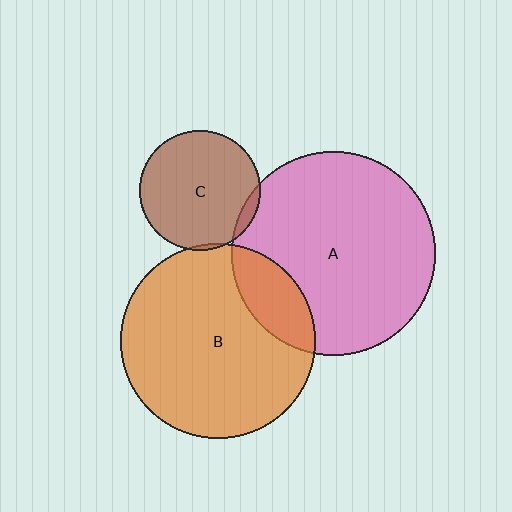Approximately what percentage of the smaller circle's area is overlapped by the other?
Approximately 5%.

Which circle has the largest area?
Circle A (pink).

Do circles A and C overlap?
Yes.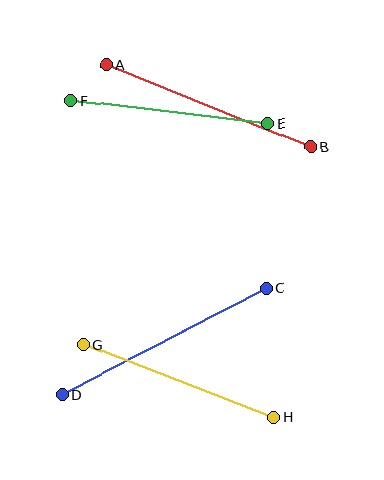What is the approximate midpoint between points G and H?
The midpoint is at approximately (178, 381) pixels.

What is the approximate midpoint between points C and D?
The midpoint is at approximately (164, 341) pixels.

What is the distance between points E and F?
The distance is approximately 199 pixels.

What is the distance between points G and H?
The distance is approximately 204 pixels.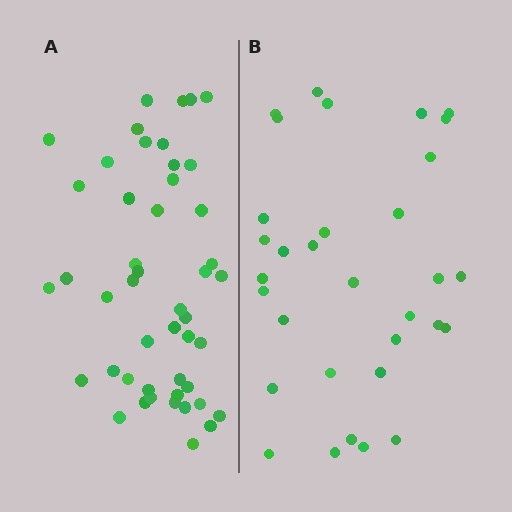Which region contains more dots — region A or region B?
Region A (the left region) has more dots.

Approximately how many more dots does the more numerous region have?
Region A has approximately 15 more dots than region B.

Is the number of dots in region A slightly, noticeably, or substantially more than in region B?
Region A has substantially more. The ratio is roughly 1.5 to 1.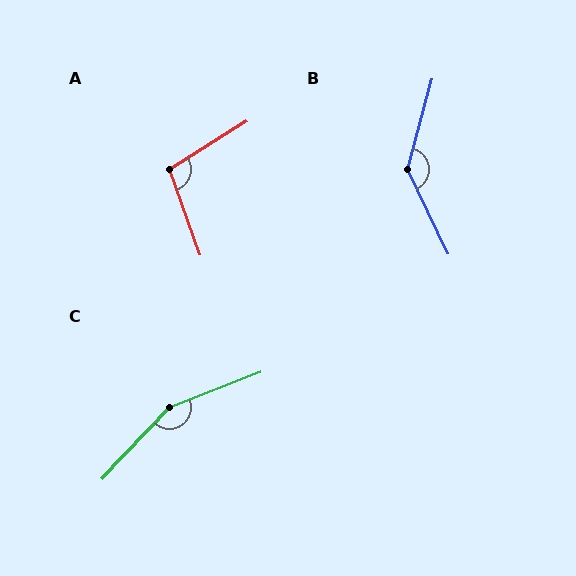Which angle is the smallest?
A, at approximately 103 degrees.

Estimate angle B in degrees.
Approximately 139 degrees.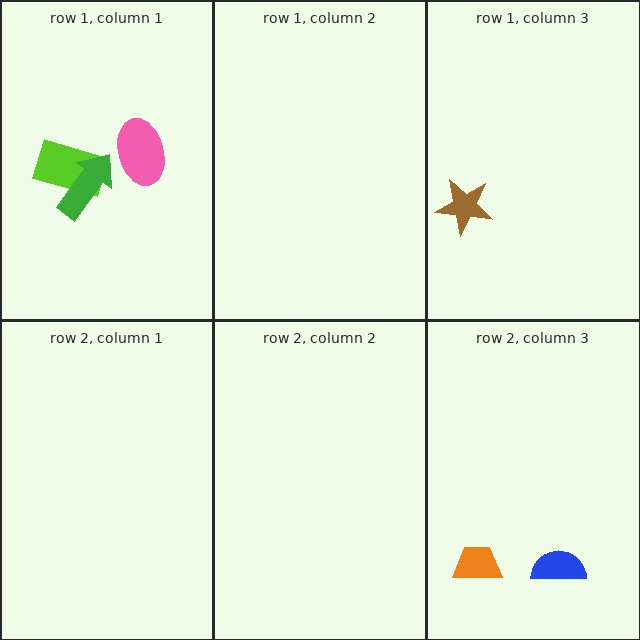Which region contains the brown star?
The row 1, column 3 region.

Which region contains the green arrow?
The row 1, column 1 region.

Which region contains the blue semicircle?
The row 2, column 3 region.